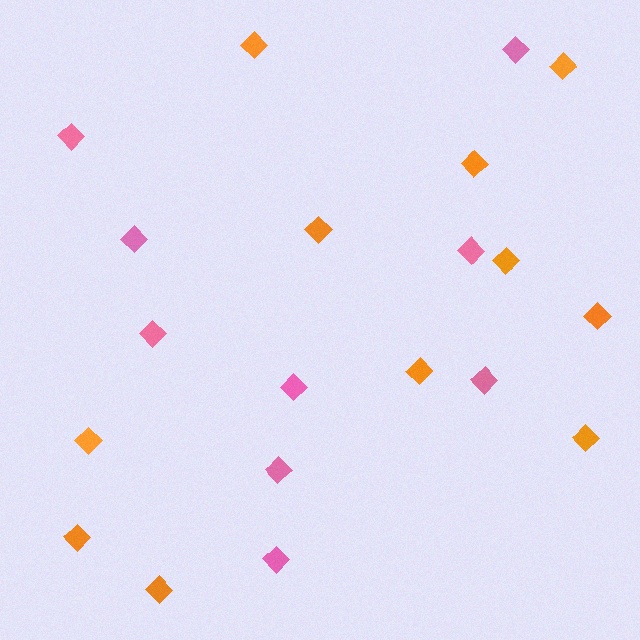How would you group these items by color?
There are 2 groups: one group of orange diamonds (11) and one group of pink diamonds (9).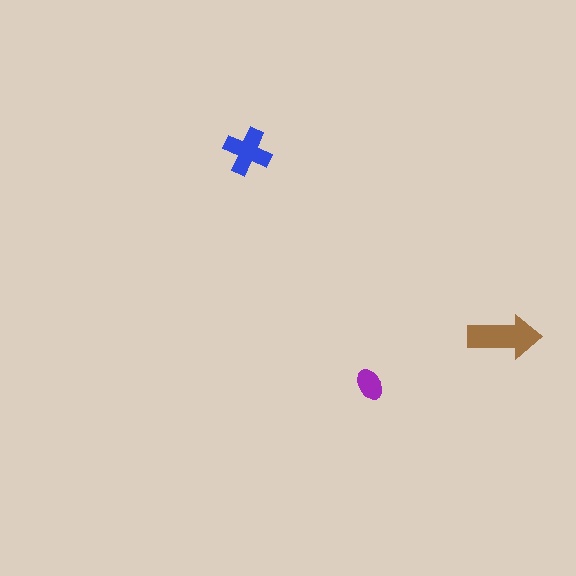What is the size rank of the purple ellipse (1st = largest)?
3rd.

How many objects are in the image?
There are 3 objects in the image.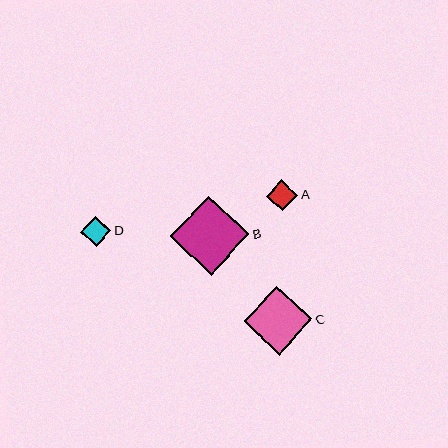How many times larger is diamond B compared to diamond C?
Diamond B is approximately 1.2 times the size of diamond C.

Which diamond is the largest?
Diamond B is the largest with a size of approximately 80 pixels.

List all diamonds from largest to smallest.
From largest to smallest: B, C, A, D.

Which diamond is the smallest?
Diamond D is the smallest with a size of approximately 30 pixels.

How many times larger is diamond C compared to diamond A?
Diamond C is approximately 2.2 times the size of diamond A.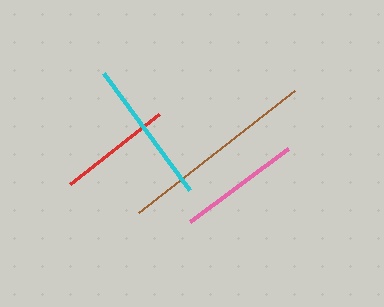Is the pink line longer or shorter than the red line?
The pink line is longer than the red line.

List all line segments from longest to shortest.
From longest to shortest: brown, cyan, pink, red.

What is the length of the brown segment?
The brown segment is approximately 198 pixels long.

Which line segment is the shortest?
The red line is the shortest at approximately 113 pixels.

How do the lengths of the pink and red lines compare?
The pink and red lines are approximately the same length.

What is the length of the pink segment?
The pink segment is approximately 122 pixels long.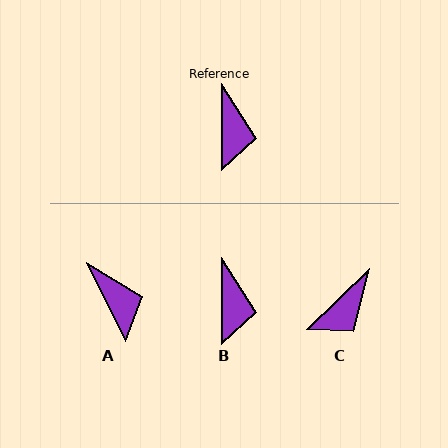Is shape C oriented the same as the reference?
No, it is off by about 46 degrees.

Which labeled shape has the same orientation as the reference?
B.